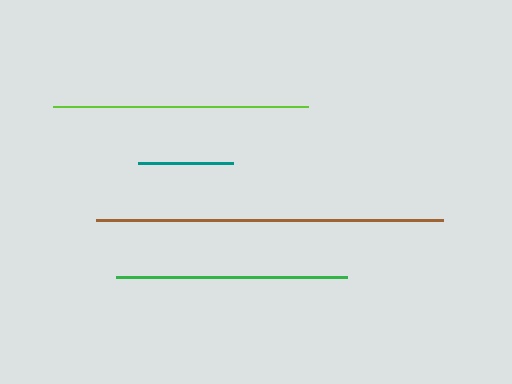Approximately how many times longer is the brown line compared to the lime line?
The brown line is approximately 1.4 times the length of the lime line.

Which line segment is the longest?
The brown line is the longest at approximately 347 pixels.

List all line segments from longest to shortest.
From longest to shortest: brown, lime, green, teal.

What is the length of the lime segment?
The lime segment is approximately 255 pixels long.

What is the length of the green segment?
The green segment is approximately 231 pixels long.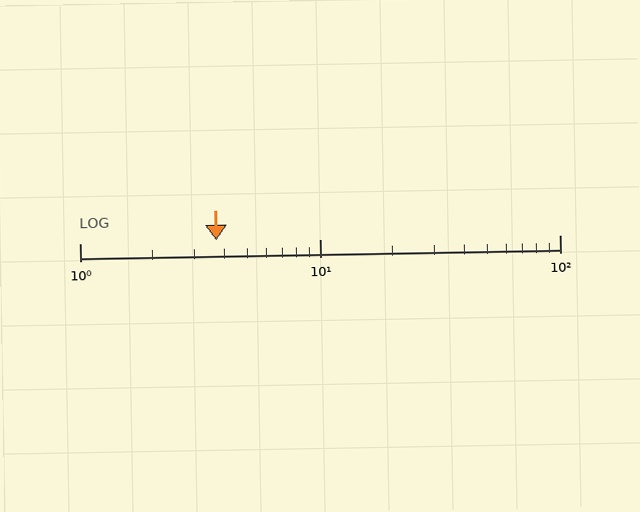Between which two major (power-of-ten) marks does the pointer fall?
The pointer is between 1 and 10.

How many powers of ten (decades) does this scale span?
The scale spans 2 decades, from 1 to 100.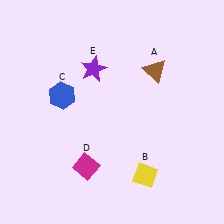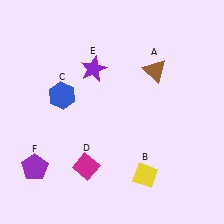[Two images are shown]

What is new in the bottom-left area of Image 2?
A purple pentagon (F) was added in the bottom-left area of Image 2.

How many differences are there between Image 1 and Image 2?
There is 1 difference between the two images.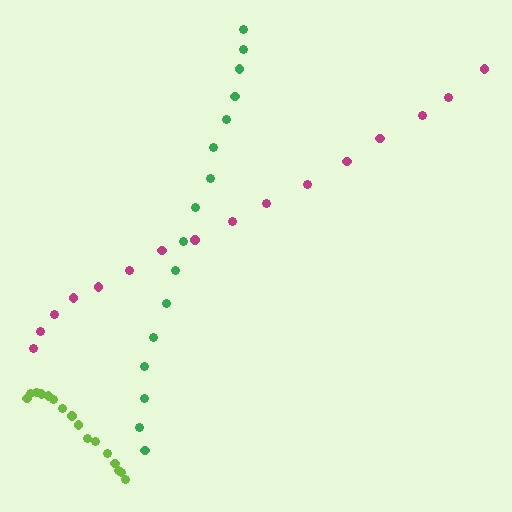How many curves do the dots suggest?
There are 3 distinct paths.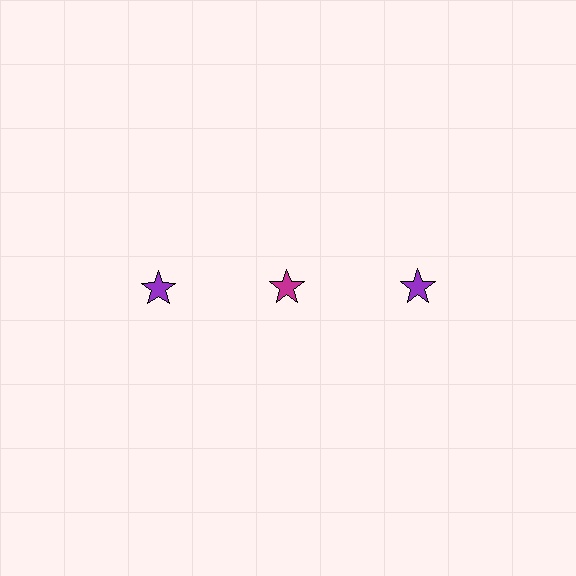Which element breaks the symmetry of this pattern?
The magenta star in the top row, second from left column breaks the symmetry. All other shapes are purple stars.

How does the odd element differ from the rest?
It has a different color: magenta instead of purple.